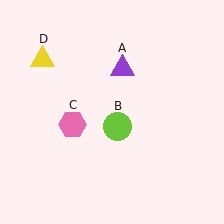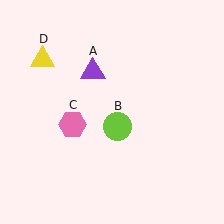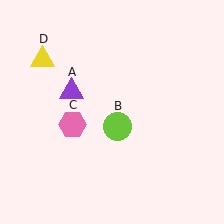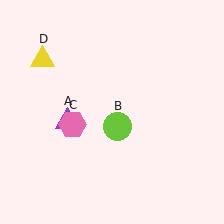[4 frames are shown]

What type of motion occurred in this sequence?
The purple triangle (object A) rotated counterclockwise around the center of the scene.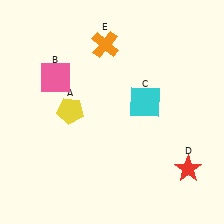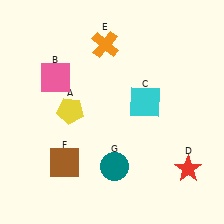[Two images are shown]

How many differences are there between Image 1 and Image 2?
There are 2 differences between the two images.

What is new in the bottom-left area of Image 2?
A brown square (F) was added in the bottom-left area of Image 2.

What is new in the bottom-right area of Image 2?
A teal circle (G) was added in the bottom-right area of Image 2.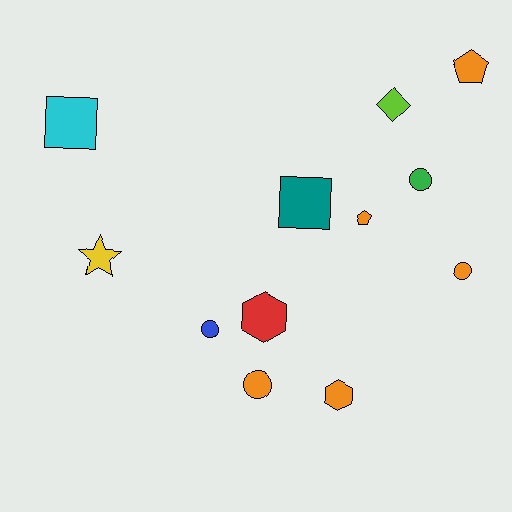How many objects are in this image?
There are 12 objects.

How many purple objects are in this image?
There are no purple objects.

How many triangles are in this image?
There are no triangles.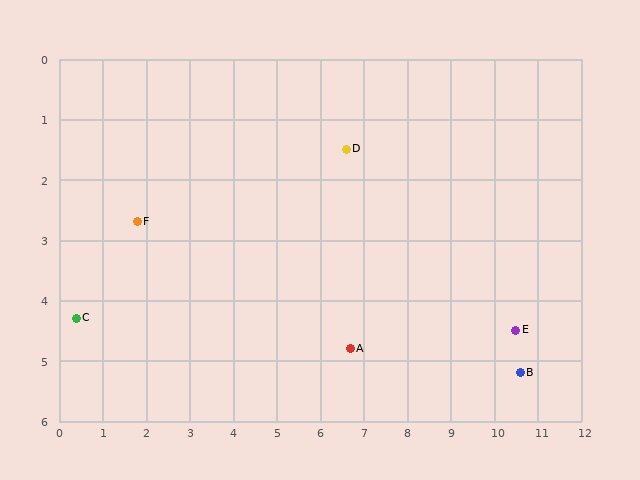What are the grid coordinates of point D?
Point D is at approximately (6.6, 1.5).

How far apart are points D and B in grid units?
Points D and B are about 5.4 grid units apart.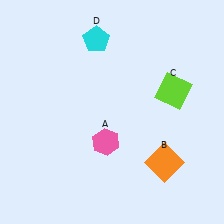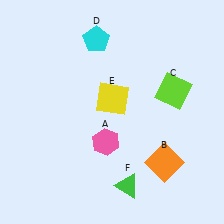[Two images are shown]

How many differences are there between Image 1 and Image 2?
There are 2 differences between the two images.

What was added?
A yellow square (E), a green triangle (F) were added in Image 2.